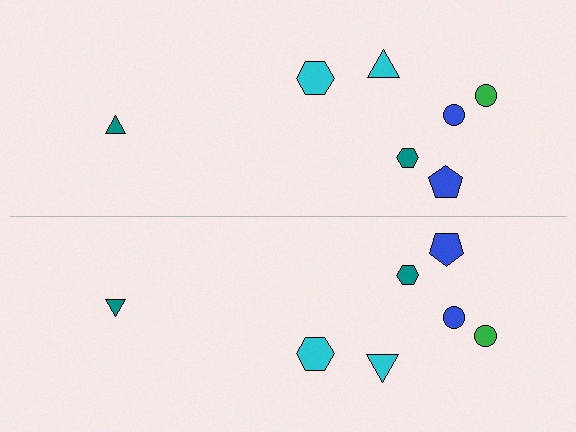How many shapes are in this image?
There are 14 shapes in this image.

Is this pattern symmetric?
Yes, this pattern has bilateral (reflection) symmetry.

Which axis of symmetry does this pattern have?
The pattern has a horizontal axis of symmetry running through the center of the image.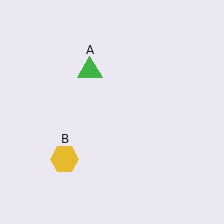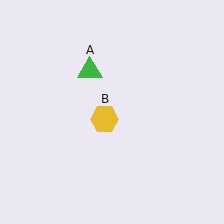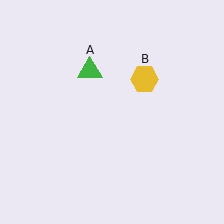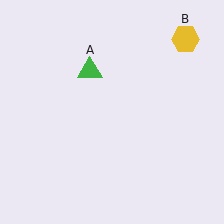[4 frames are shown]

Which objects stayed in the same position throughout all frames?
Green triangle (object A) remained stationary.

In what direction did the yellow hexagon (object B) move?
The yellow hexagon (object B) moved up and to the right.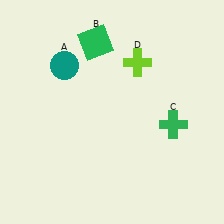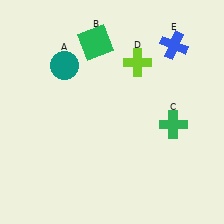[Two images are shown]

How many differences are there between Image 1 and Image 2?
There is 1 difference between the two images.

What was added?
A blue cross (E) was added in Image 2.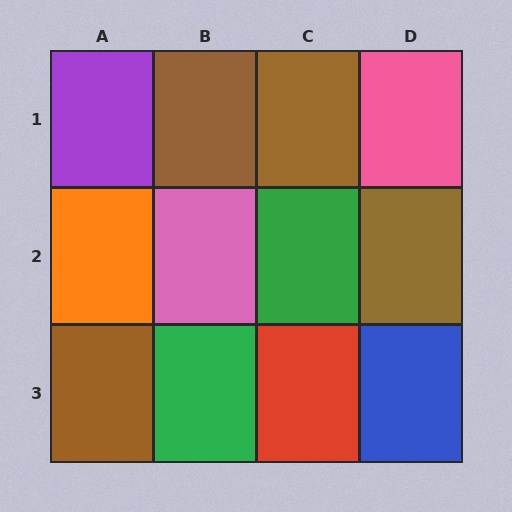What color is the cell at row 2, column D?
Brown.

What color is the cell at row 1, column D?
Pink.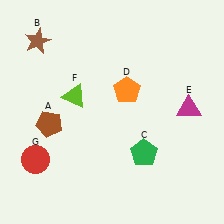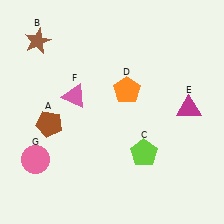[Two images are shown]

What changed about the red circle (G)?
In Image 1, G is red. In Image 2, it changed to pink.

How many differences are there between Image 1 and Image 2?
There are 3 differences between the two images.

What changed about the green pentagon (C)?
In Image 1, C is green. In Image 2, it changed to lime.